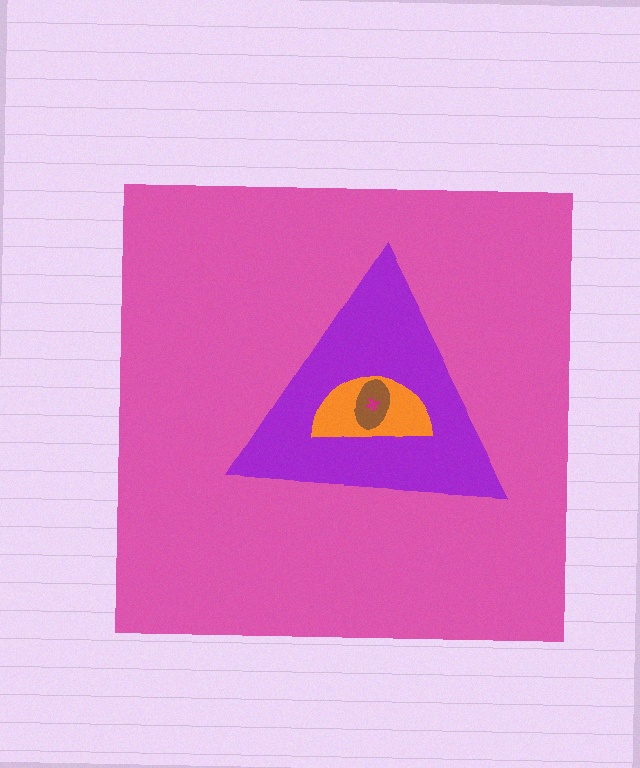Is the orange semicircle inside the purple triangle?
Yes.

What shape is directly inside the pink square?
The purple triangle.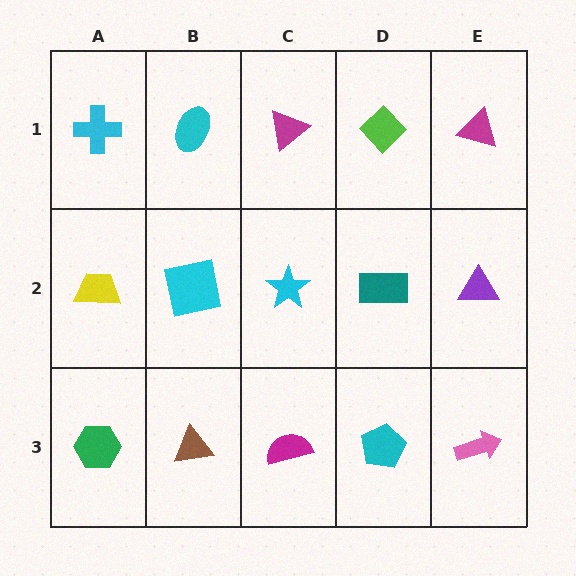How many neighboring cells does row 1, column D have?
3.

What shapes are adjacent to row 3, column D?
A teal rectangle (row 2, column D), a magenta semicircle (row 3, column C), a pink arrow (row 3, column E).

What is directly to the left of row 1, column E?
A lime diamond.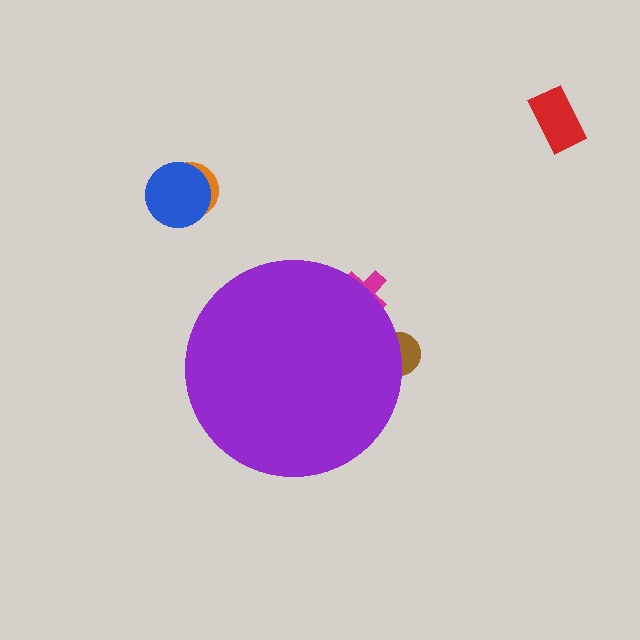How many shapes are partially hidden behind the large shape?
2 shapes are partially hidden.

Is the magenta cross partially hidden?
Yes, the magenta cross is partially hidden behind the purple circle.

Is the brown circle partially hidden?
Yes, the brown circle is partially hidden behind the purple circle.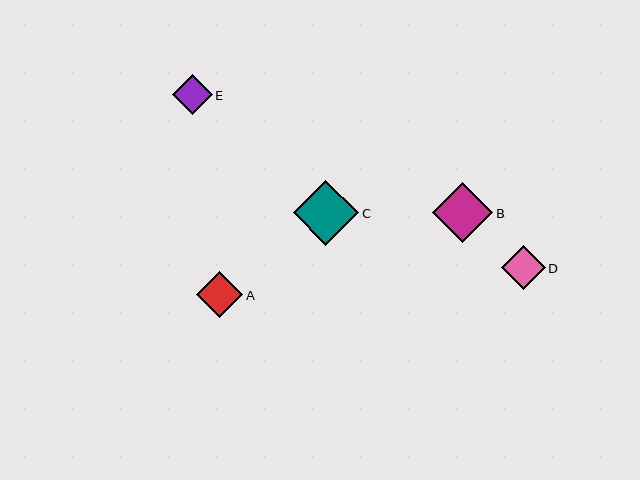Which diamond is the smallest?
Diamond E is the smallest with a size of approximately 40 pixels.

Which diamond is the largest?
Diamond C is the largest with a size of approximately 65 pixels.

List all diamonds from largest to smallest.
From largest to smallest: C, B, A, D, E.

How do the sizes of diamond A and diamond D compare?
Diamond A and diamond D are approximately the same size.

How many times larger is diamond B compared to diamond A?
Diamond B is approximately 1.3 times the size of diamond A.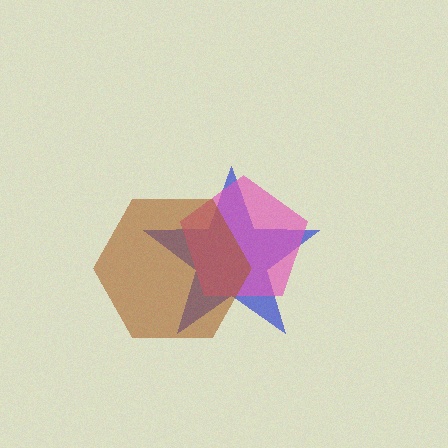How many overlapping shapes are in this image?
There are 3 overlapping shapes in the image.